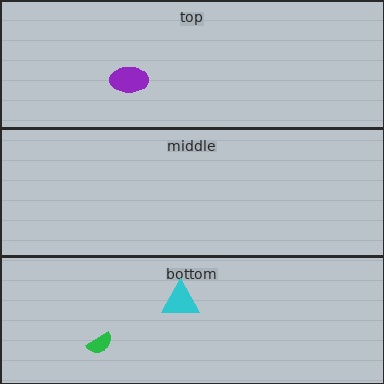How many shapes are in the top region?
1.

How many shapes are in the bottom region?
2.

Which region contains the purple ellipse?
The top region.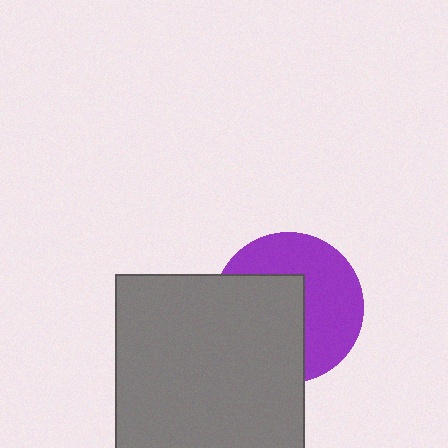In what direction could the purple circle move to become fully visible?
The purple circle could move right. That would shift it out from behind the gray square entirely.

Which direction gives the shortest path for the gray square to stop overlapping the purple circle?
Moving left gives the shortest separation.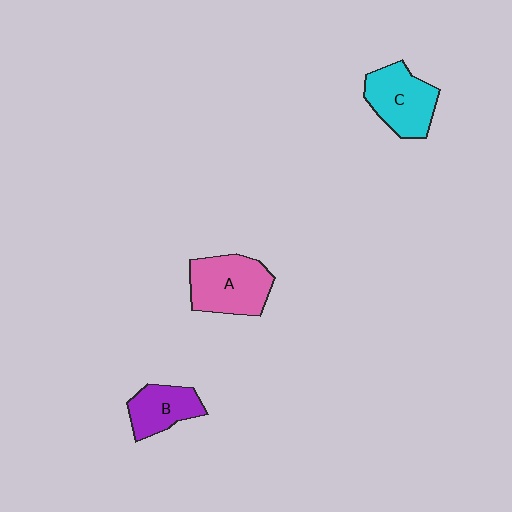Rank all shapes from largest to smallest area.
From largest to smallest: A (pink), C (cyan), B (purple).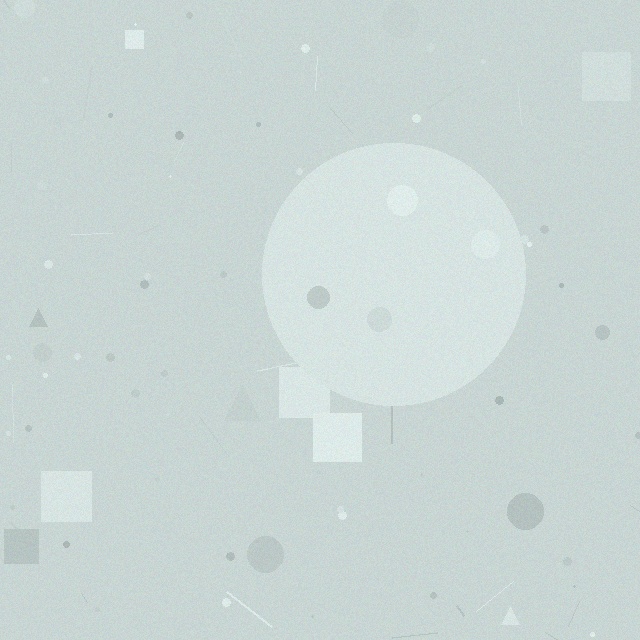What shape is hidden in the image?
A circle is hidden in the image.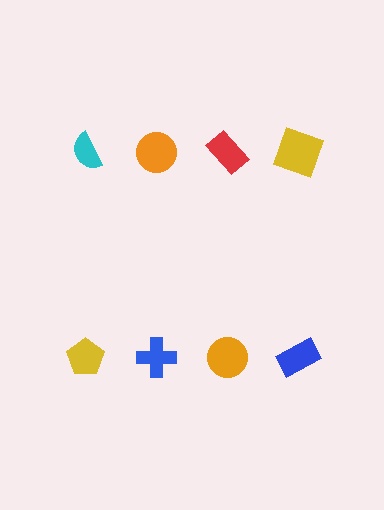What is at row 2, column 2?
A blue cross.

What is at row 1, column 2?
An orange circle.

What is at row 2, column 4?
A blue rectangle.